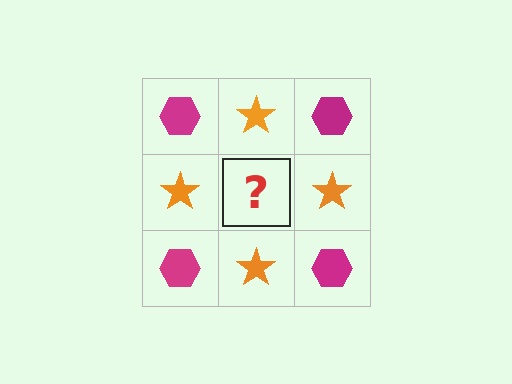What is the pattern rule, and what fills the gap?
The rule is that it alternates magenta hexagon and orange star in a checkerboard pattern. The gap should be filled with a magenta hexagon.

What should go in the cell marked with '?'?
The missing cell should contain a magenta hexagon.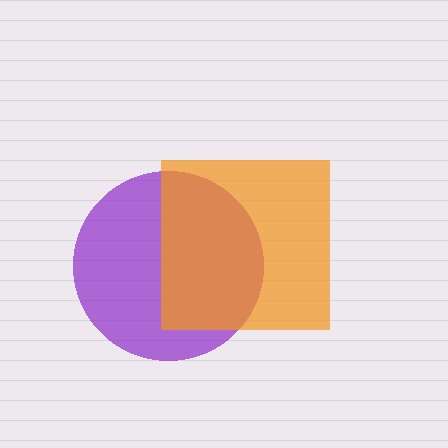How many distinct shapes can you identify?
There are 2 distinct shapes: a purple circle, an orange square.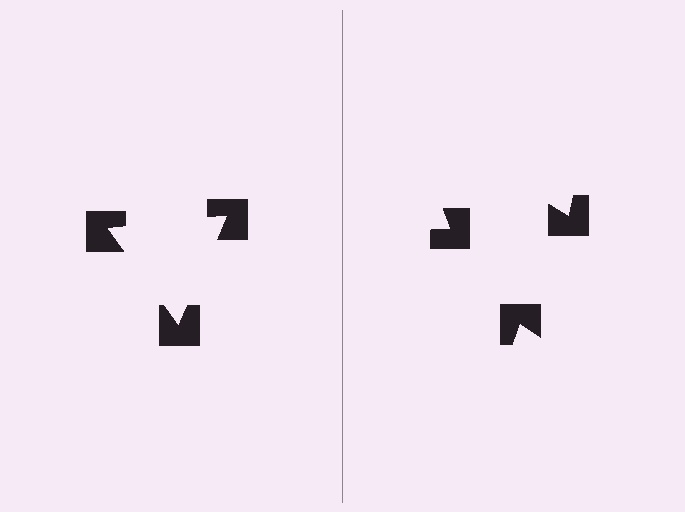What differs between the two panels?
The notched squares are positioned identically on both sides; only the wedge orientations differ. On the left they align to a triangle; on the right they are misaligned.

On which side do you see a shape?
An illusory triangle appears on the left side. On the right side the wedge cuts are rotated, so no coherent shape forms.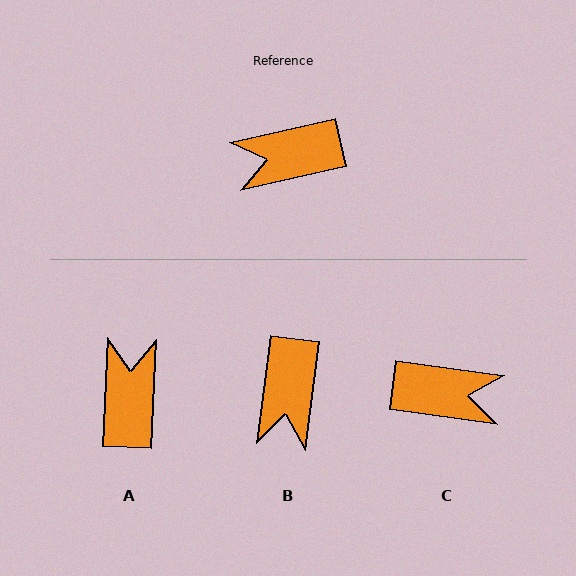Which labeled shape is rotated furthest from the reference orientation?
C, about 159 degrees away.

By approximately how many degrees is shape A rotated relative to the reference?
Approximately 105 degrees clockwise.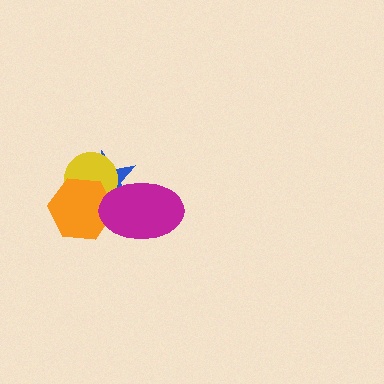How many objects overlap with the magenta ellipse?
3 objects overlap with the magenta ellipse.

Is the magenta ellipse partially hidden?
No, no other shape covers it.